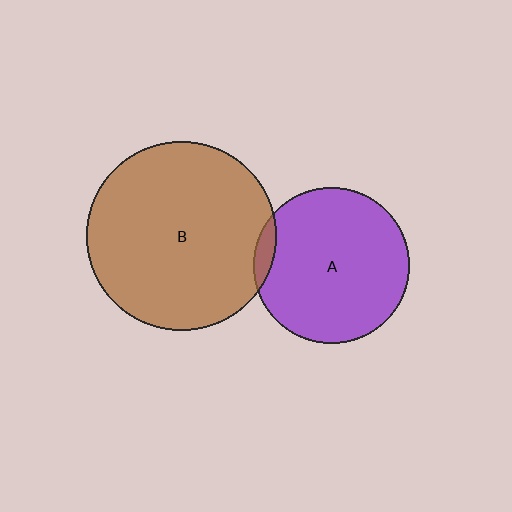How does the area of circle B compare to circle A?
Approximately 1.5 times.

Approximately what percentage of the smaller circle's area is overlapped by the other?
Approximately 5%.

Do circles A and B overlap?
Yes.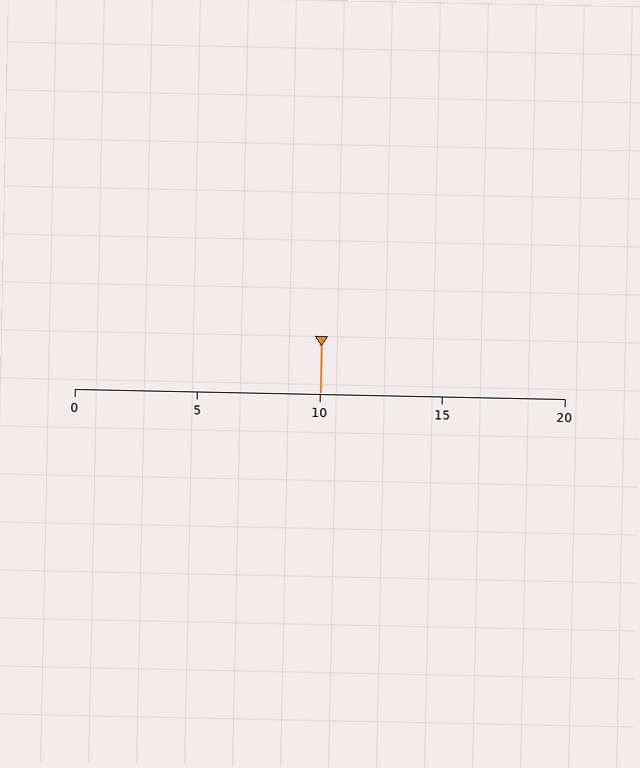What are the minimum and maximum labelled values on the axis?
The axis runs from 0 to 20.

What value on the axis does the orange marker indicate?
The marker indicates approximately 10.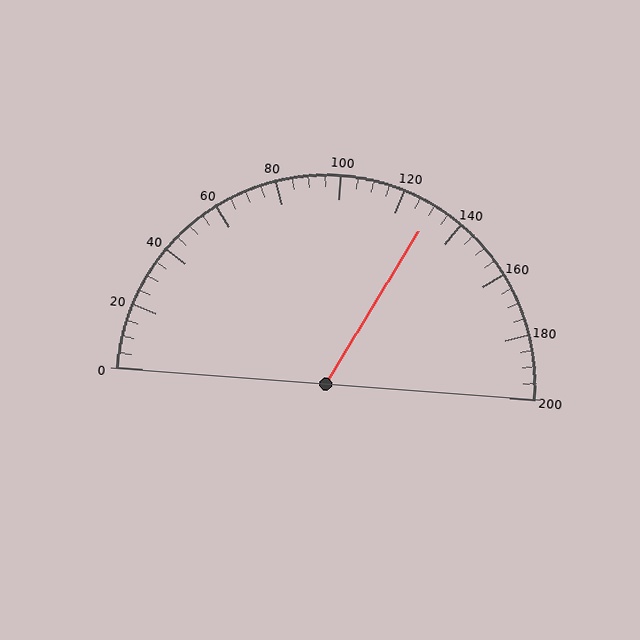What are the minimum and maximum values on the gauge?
The gauge ranges from 0 to 200.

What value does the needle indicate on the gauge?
The needle indicates approximately 130.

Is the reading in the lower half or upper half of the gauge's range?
The reading is in the upper half of the range (0 to 200).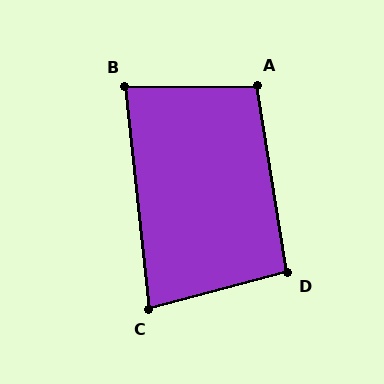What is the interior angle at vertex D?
Approximately 95 degrees (obtuse).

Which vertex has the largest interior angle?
A, at approximately 99 degrees.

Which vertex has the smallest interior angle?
C, at approximately 81 degrees.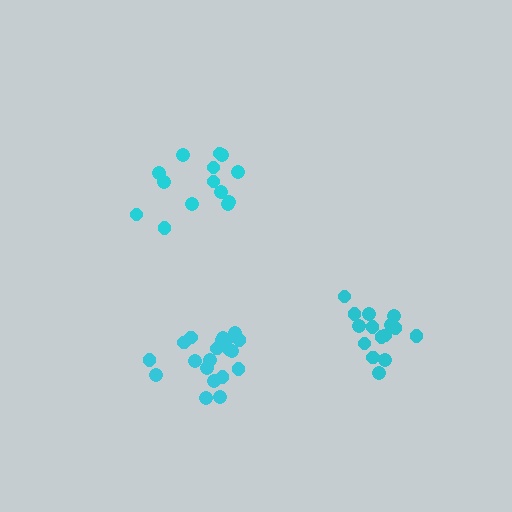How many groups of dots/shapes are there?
There are 3 groups.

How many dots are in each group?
Group 1: 14 dots, Group 2: 20 dots, Group 3: 15 dots (49 total).